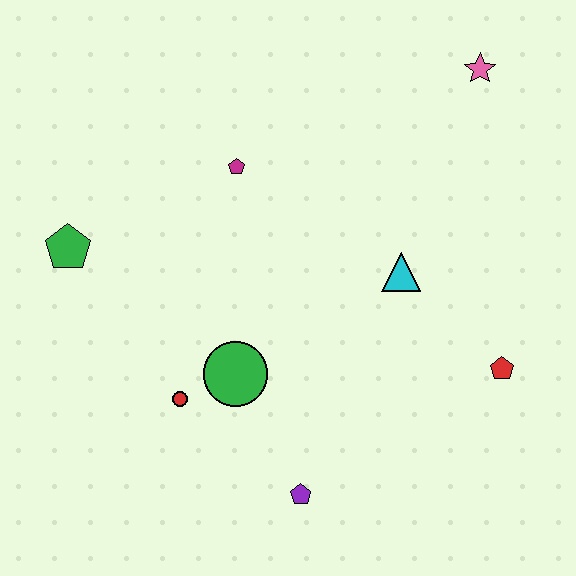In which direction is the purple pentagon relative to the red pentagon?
The purple pentagon is to the left of the red pentagon.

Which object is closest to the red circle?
The green circle is closest to the red circle.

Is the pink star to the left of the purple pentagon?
No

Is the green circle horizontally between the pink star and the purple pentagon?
No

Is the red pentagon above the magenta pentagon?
No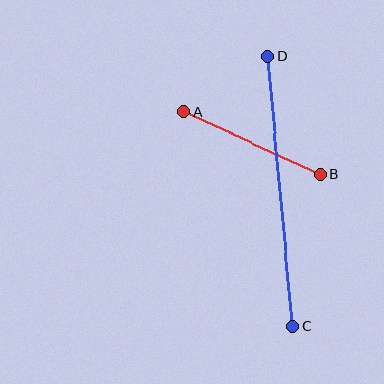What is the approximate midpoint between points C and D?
The midpoint is at approximately (280, 191) pixels.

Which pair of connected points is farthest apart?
Points C and D are farthest apart.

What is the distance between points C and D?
The distance is approximately 271 pixels.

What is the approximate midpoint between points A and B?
The midpoint is at approximately (252, 143) pixels.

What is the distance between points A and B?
The distance is approximately 151 pixels.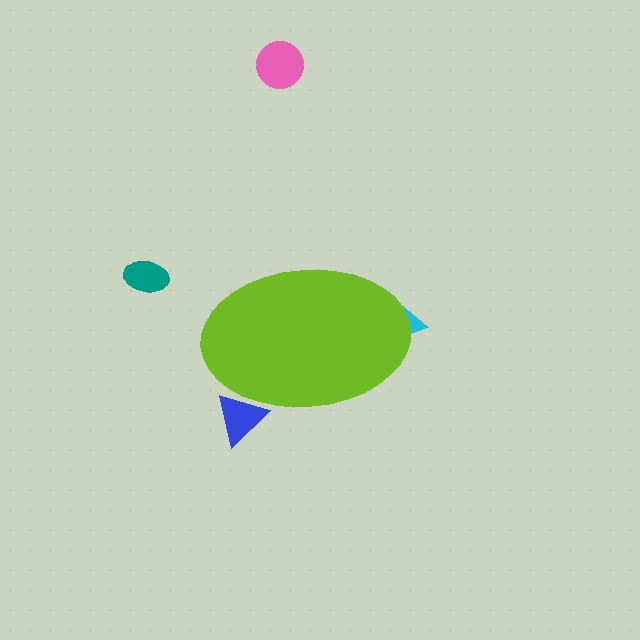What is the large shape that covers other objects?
A lime ellipse.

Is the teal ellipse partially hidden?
No, the teal ellipse is fully visible.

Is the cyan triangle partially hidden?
Yes, the cyan triangle is partially hidden behind the lime ellipse.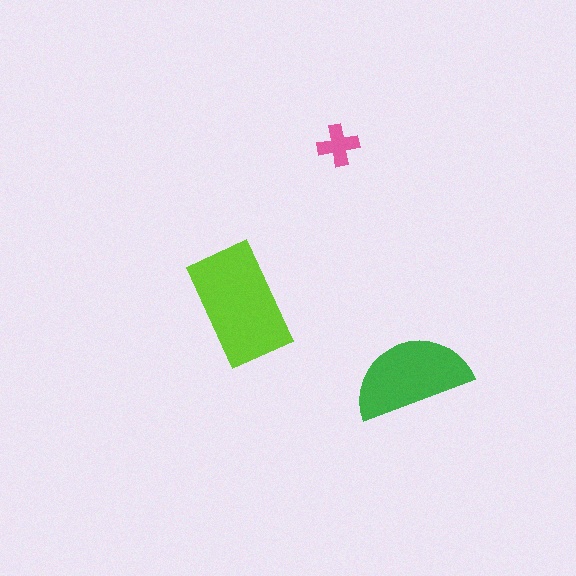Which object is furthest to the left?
The lime rectangle is leftmost.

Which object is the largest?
The lime rectangle.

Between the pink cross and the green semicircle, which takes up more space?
The green semicircle.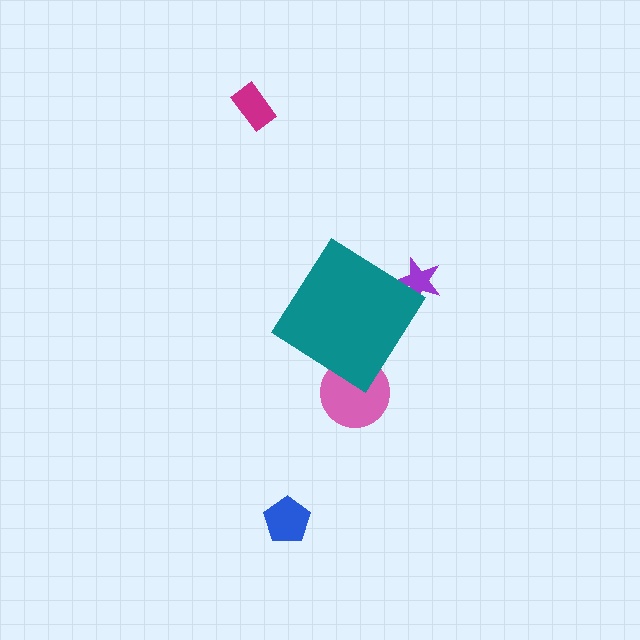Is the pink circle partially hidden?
Yes, the pink circle is partially hidden behind the teal diamond.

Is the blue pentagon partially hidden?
No, the blue pentagon is fully visible.